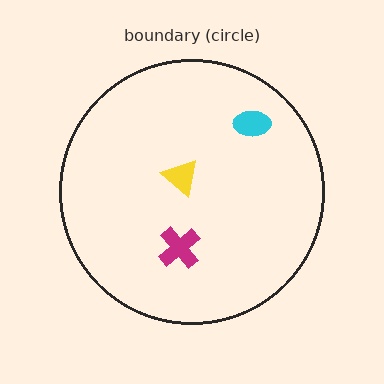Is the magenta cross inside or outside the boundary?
Inside.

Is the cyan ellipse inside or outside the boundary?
Inside.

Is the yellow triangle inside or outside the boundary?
Inside.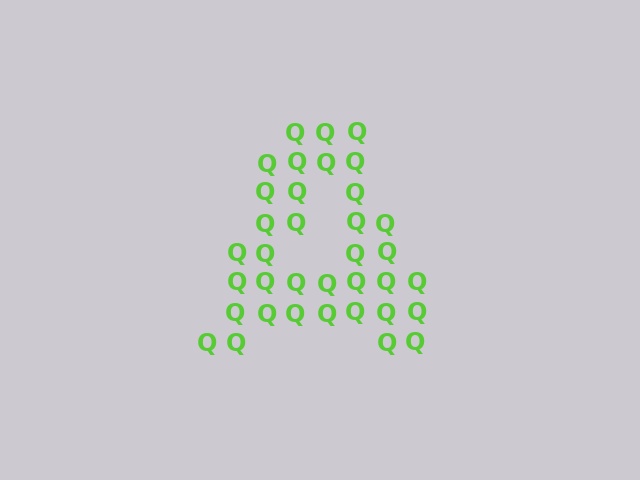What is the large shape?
The large shape is the letter A.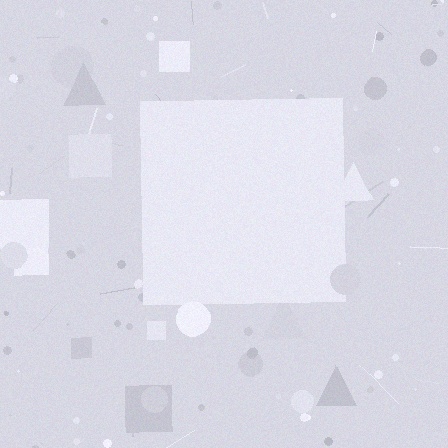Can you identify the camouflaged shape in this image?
The camouflaged shape is a square.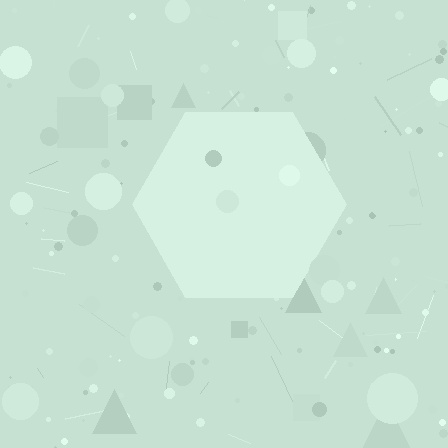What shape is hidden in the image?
A hexagon is hidden in the image.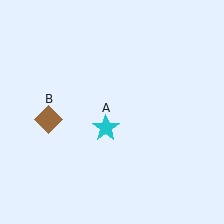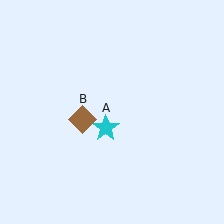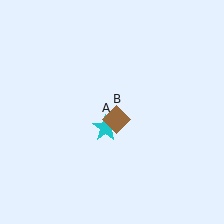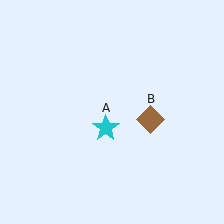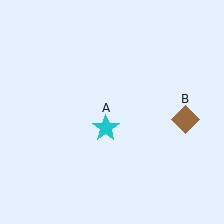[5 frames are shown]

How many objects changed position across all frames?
1 object changed position: brown diamond (object B).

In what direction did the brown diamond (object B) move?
The brown diamond (object B) moved right.